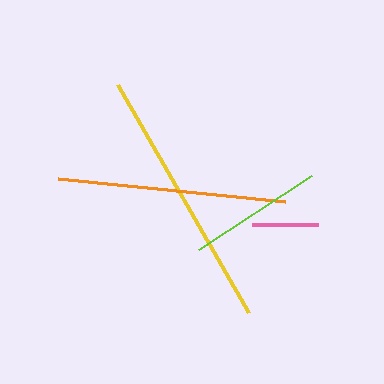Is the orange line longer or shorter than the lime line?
The orange line is longer than the lime line.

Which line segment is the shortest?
The pink line is the shortest at approximately 66 pixels.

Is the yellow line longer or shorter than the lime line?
The yellow line is longer than the lime line.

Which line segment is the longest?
The yellow line is the longest at approximately 263 pixels.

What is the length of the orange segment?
The orange segment is approximately 227 pixels long.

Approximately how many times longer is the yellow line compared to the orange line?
The yellow line is approximately 1.2 times the length of the orange line.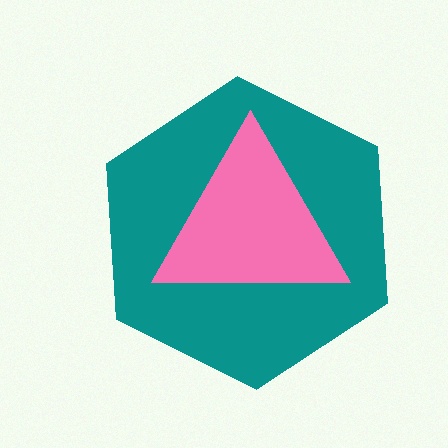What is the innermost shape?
The pink triangle.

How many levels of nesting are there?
2.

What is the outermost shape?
The teal hexagon.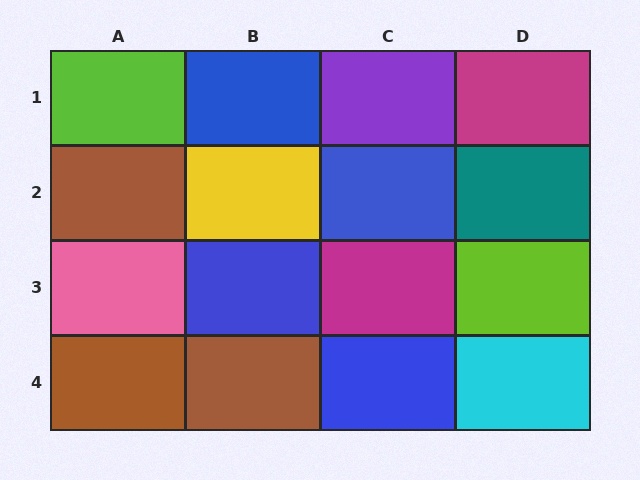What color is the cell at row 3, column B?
Blue.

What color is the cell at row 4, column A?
Brown.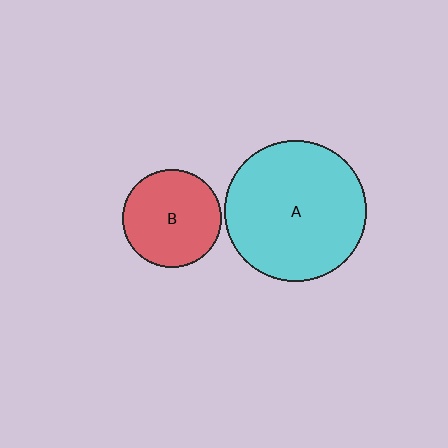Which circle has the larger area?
Circle A (cyan).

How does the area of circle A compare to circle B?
Approximately 2.1 times.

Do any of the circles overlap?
No, none of the circles overlap.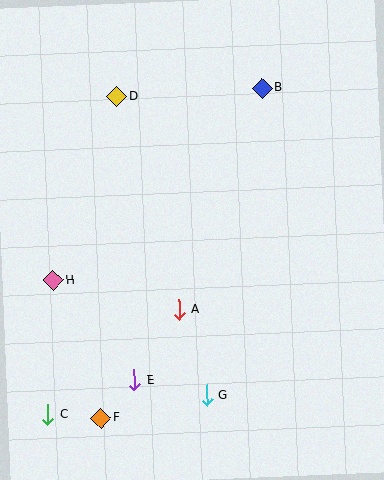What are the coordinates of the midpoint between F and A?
The midpoint between F and A is at (140, 364).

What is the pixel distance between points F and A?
The distance between F and A is 134 pixels.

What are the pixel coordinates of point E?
Point E is at (135, 380).